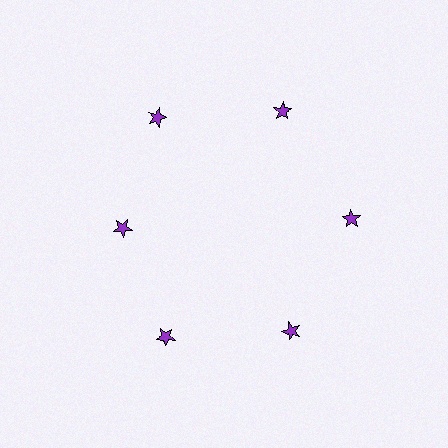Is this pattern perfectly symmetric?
No. The 6 purple stars are arranged in a ring, but one element near the 9 o'clock position is pulled inward toward the center, breaking the 6-fold rotational symmetry.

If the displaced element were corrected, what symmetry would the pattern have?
It would have 6-fold rotational symmetry — the pattern would map onto itself every 60 degrees.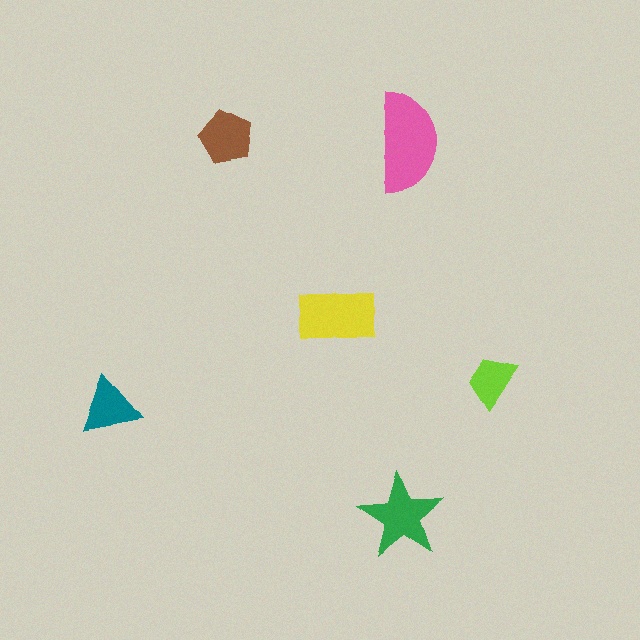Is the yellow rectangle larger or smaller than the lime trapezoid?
Larger.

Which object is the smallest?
The lime trapezoid.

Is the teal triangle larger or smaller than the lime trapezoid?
Larger.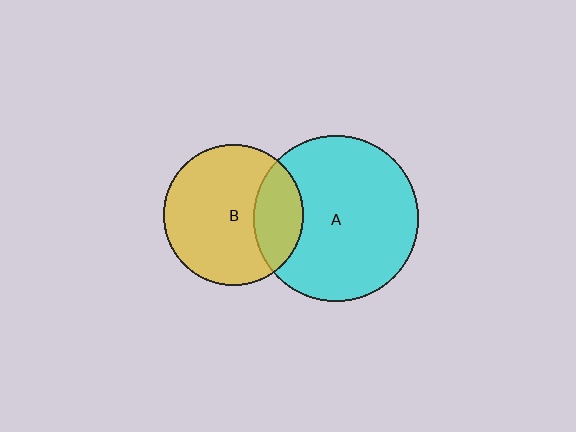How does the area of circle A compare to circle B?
Approximately 1.4 times.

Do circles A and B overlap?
Yes.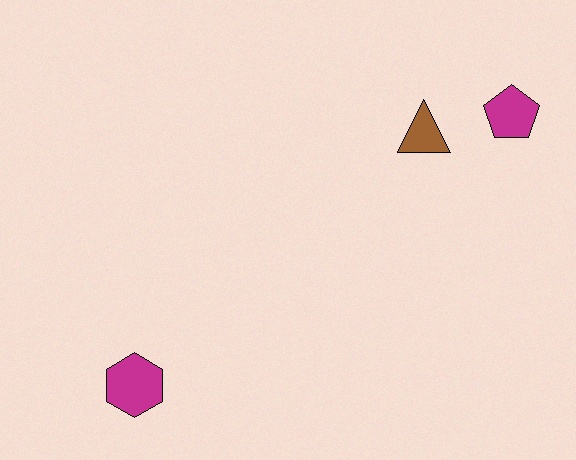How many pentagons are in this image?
There is 1 pentagon.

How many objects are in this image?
There are 3 objects.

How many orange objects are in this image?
There are no orange objects.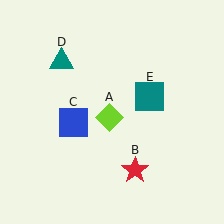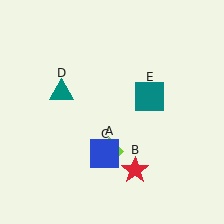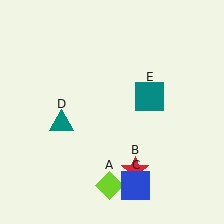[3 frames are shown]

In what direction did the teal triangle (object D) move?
The teal triangle (object D) moved down.